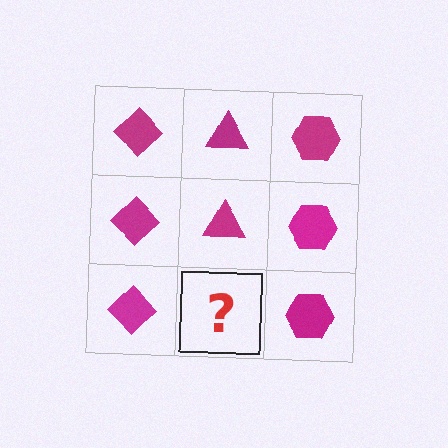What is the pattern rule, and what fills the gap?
The rule is that each column has a consistent shape. The gap should be filled with a magenta triangle.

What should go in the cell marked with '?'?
The missing cell should contain a magenta triangle.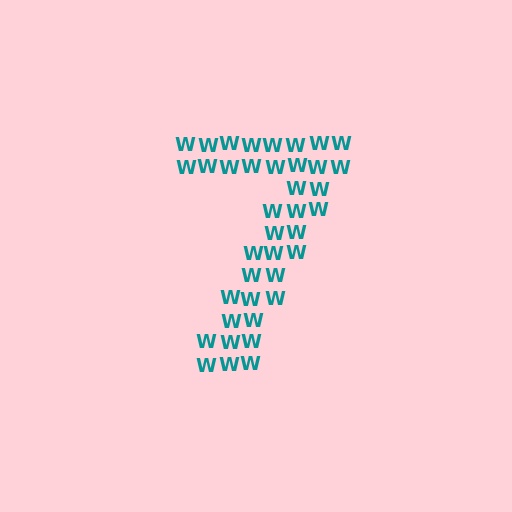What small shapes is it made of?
It is made of small letter W's.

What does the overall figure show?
The overall figure shows the digit 7.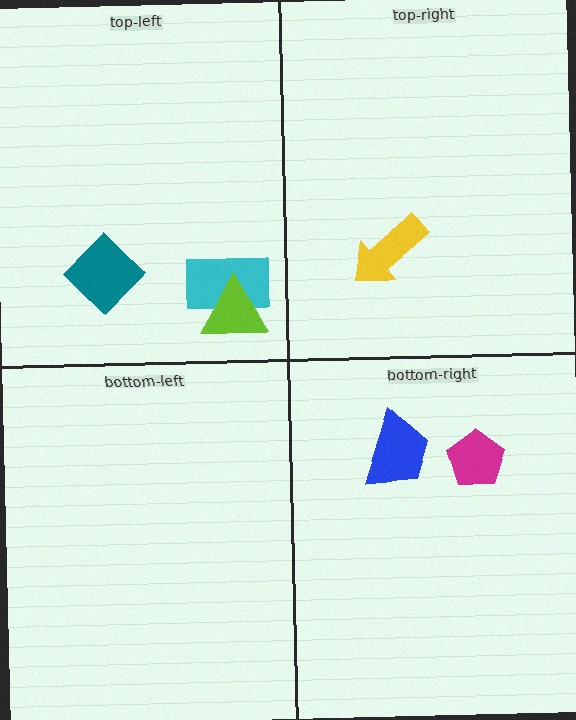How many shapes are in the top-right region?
1.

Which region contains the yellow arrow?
The top-right region.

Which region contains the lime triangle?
The top-left region.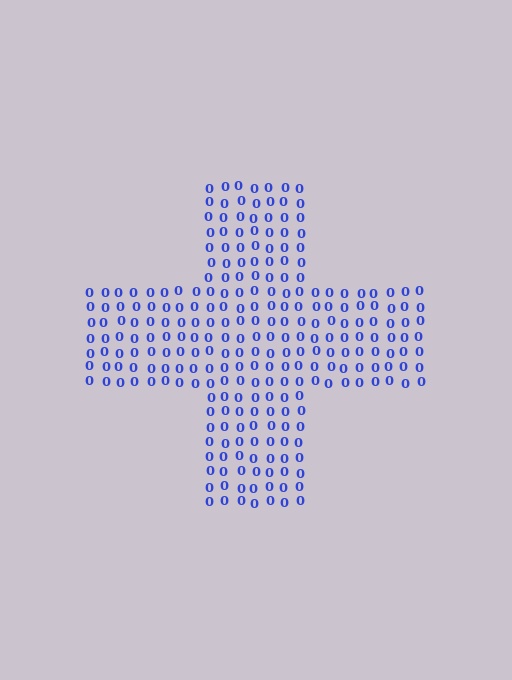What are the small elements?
The small elements are digit 0's.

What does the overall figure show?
The overall figure shows a cross.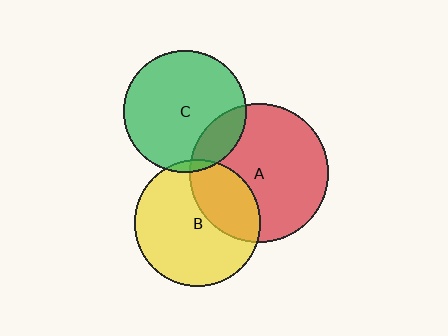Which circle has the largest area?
Circle A (red).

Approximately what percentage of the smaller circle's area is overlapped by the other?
Approximately 5%.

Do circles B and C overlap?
Yes.